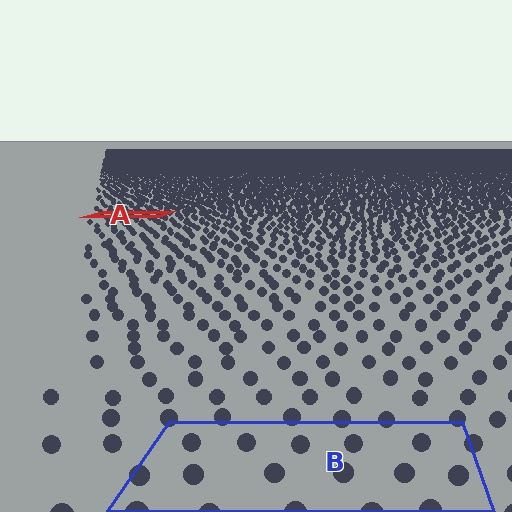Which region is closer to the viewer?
Region B is closer. The texture elements there are larger and more spread out.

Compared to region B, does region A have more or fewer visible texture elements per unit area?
Region A has more texture elements per unit area — they are packed more densely because it is farther away.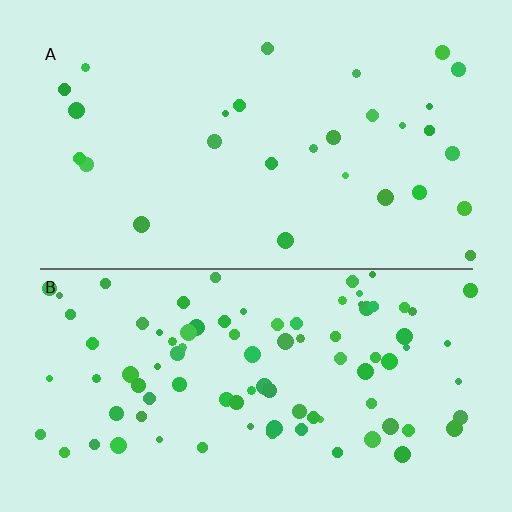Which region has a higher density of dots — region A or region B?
B (the bottom).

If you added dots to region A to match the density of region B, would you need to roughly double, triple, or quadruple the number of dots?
Approximately triple.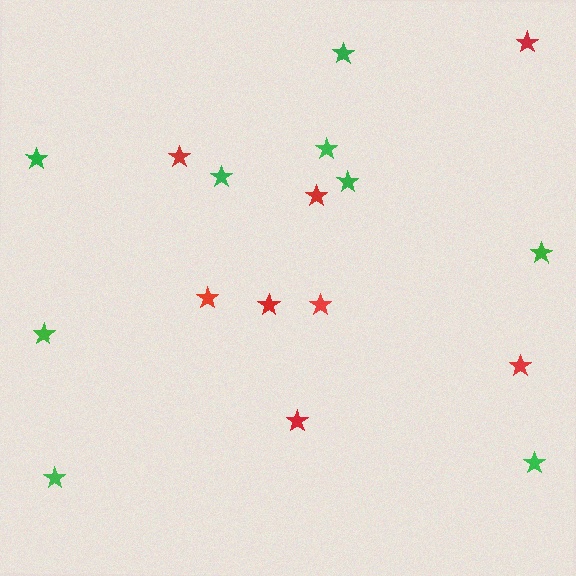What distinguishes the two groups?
There are 2 groups: one group of red stars (8) and one group of green stars (9).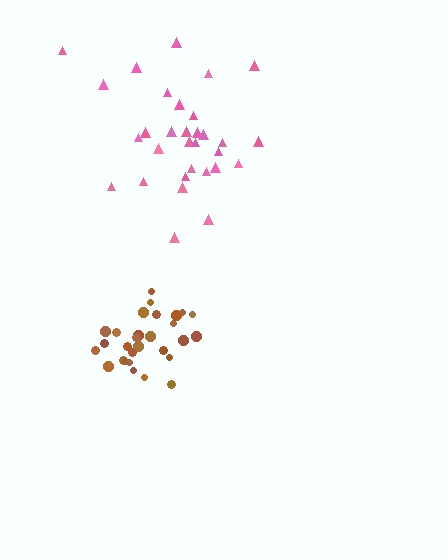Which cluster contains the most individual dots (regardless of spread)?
Pink (31).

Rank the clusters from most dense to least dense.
brown, pink.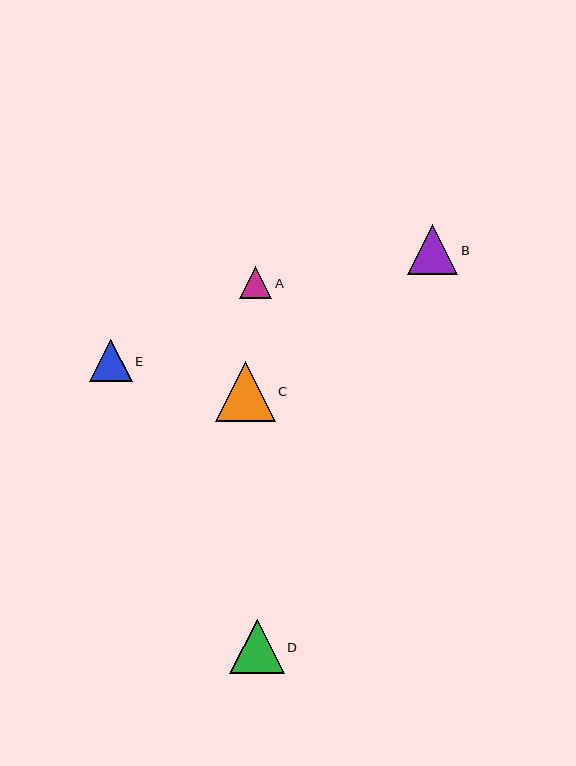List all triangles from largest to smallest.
From largest to smallest: C, D, B, E, A.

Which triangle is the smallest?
Triangle A is the smallest with a size of approximately 32 pixels.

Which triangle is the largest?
Triangle C is the largest with a size of approximately 60 pixels.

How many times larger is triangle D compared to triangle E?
Triangle D is approximately 1.3 times the size of triangle E.